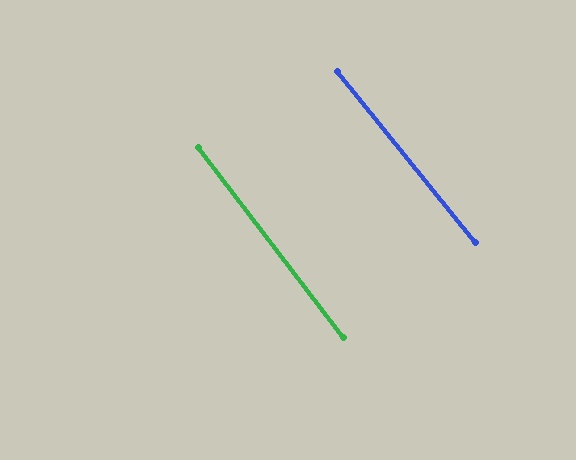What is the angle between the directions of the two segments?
Approximately 2 degrees.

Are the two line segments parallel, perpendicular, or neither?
Parallel — their directions differ by only 1.7°.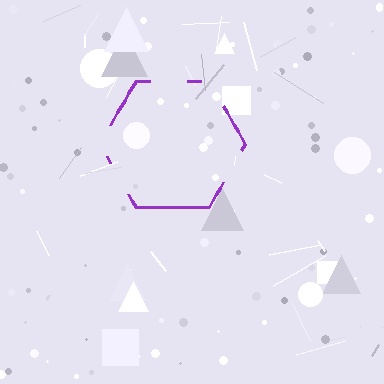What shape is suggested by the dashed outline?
The dashed outline suggests a hexagon.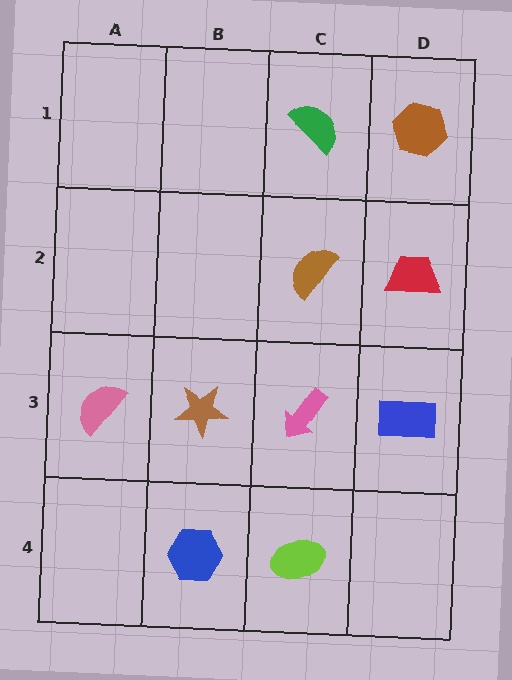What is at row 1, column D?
A brown hexagon.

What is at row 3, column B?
A brown star.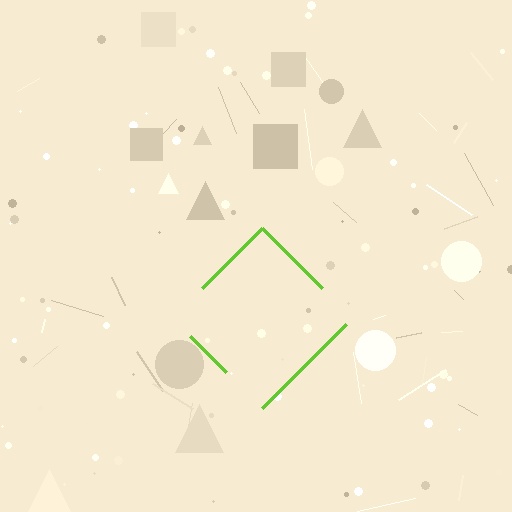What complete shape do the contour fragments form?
The contour fragments form a diamond.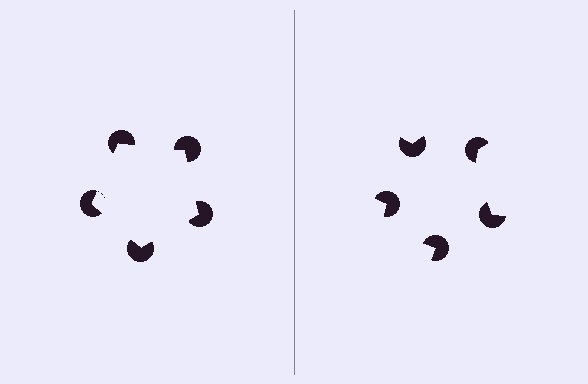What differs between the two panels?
The pac-man discs are positioned identically on both sides; only the wedge orientations differ. On the left they align to a pentagon; on the right they are misaligned.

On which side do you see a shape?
An illusory pentagon appears on the left side. On the right side the wedge cuts are rotated, so no coherent shape forms.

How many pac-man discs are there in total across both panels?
10 — 5 on each side.